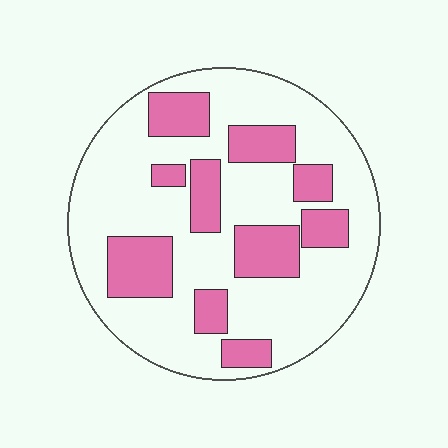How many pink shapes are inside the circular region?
10.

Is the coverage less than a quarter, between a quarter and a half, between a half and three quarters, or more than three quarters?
Between a quarter and a half.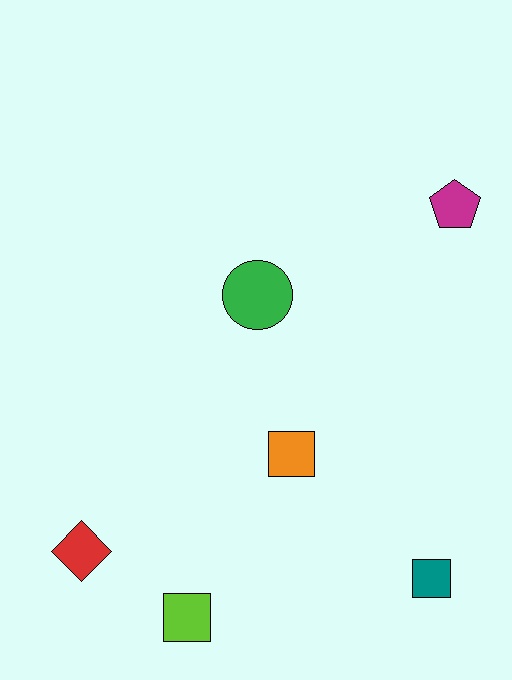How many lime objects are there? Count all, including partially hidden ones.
There is 1 lime object.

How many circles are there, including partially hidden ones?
There is 1 circle.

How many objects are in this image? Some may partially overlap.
There are 6 objects.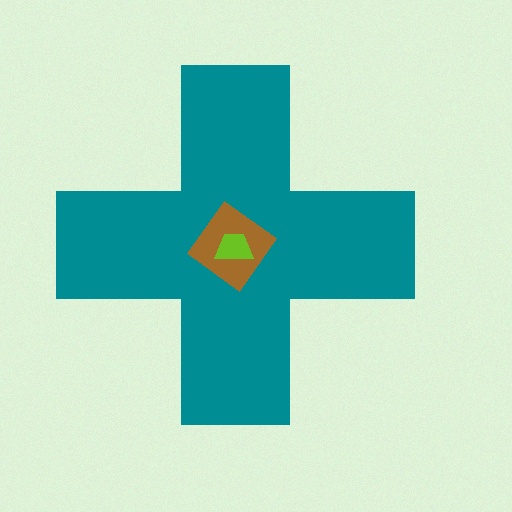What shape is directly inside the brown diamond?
The lime trapezoid.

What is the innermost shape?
The lime trapezoid.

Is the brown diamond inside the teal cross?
Yes.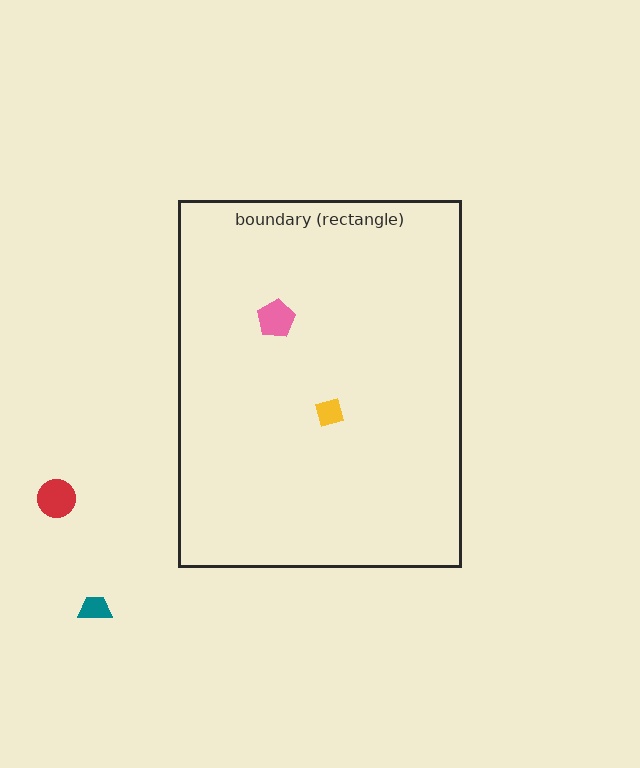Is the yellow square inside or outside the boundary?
Inside.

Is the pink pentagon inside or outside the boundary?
Inside.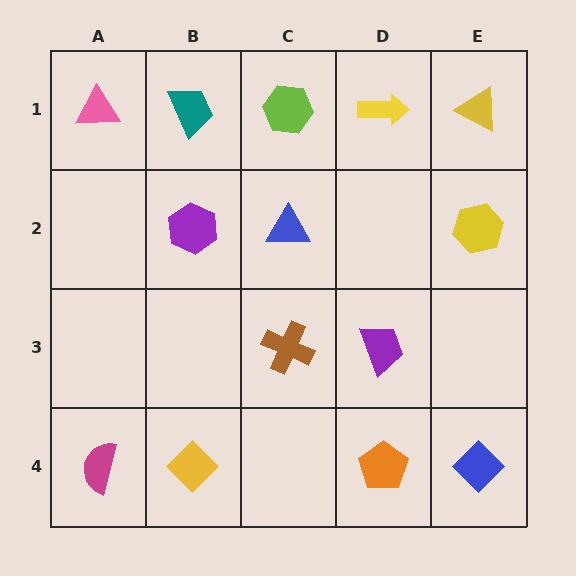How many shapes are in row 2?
3 shapes.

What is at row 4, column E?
A blue diamond.